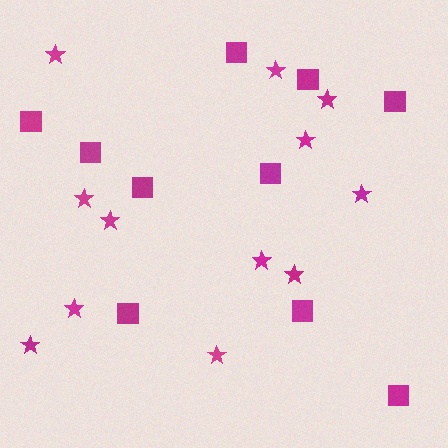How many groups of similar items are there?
There are 2 groups: one group of stars (12) and one group of squares (10).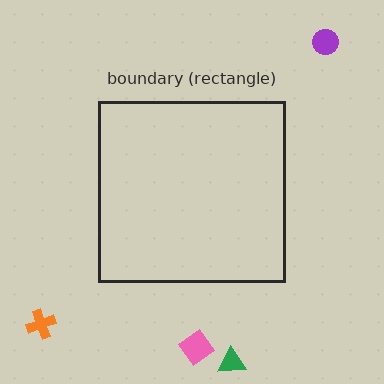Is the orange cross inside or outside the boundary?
Outside.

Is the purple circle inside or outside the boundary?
Outside.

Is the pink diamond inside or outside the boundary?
Outside.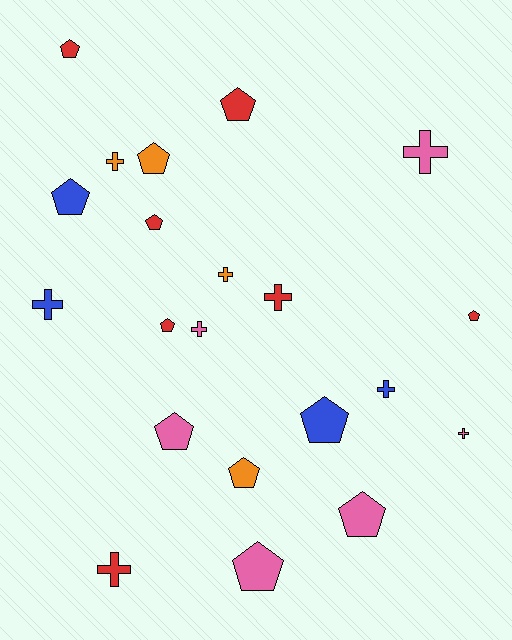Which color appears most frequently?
Red, with 7 objects.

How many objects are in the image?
There are 21 objects.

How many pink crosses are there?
There are 3 pink crosses.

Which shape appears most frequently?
Pentagon, with 12 objects.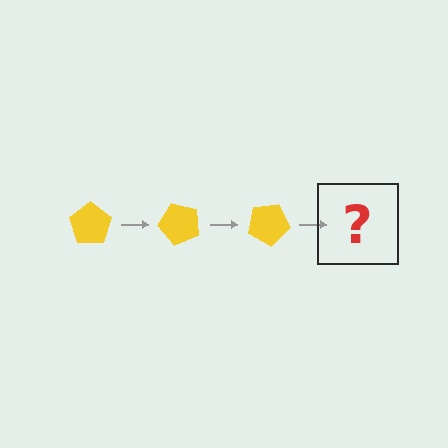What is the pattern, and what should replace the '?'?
The pattern is that the pentagon rotates 50 degrees each step. The '?' should be a yellow pentagon rotated 150 degrees.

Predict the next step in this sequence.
The next step is a yellow pentagon rotated 150 degrees.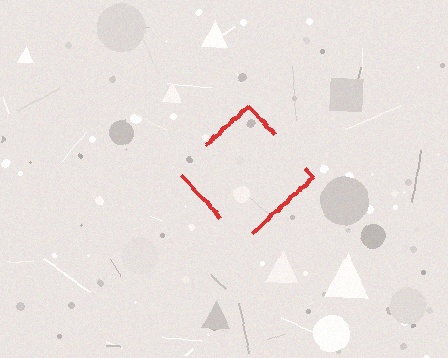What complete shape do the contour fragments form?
The contour fragments form a diamond.